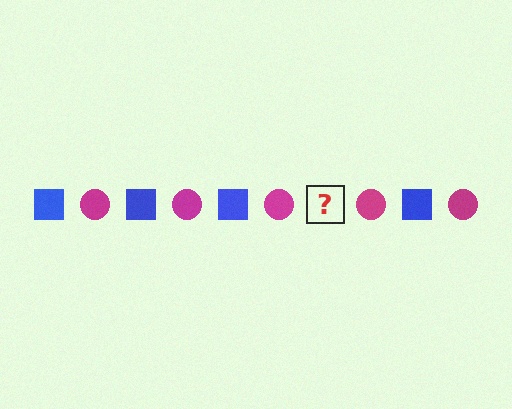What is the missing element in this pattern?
The missing element is a blue square.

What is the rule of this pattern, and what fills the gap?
The rule is that the pattern alternates between blue square and magenta circle. The gap should be filled with a blue square.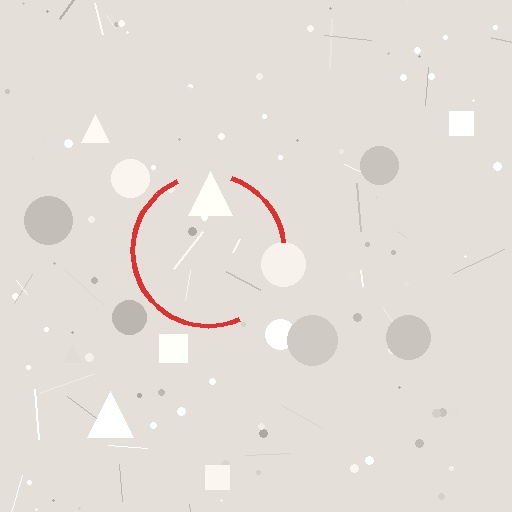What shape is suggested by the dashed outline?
The dashed outline suggests a circle.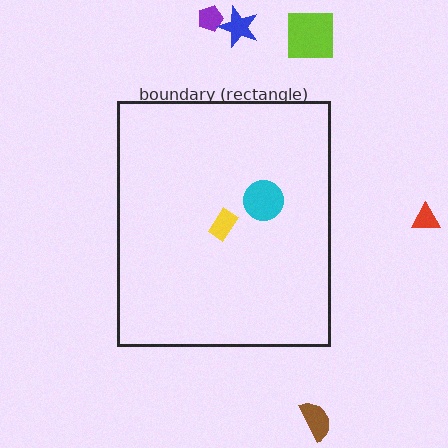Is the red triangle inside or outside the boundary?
Outside.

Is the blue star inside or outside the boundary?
Outside.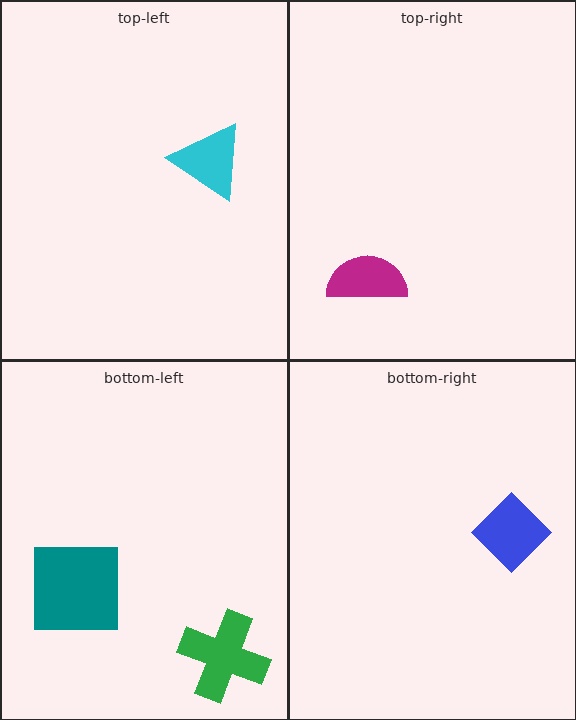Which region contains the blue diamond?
The bottom-right region.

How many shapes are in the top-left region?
1.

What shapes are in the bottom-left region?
The green cross, the teal square.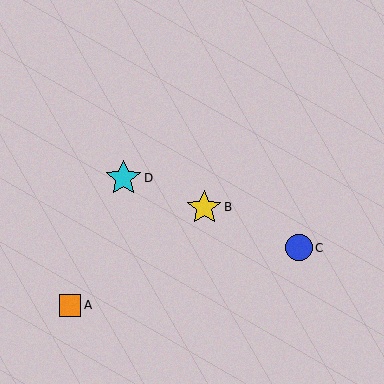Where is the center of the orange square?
The center of the orange square is at (70, 305).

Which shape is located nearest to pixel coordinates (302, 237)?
The blue circle (labeled C) at (299, 248) is nearest to that location.